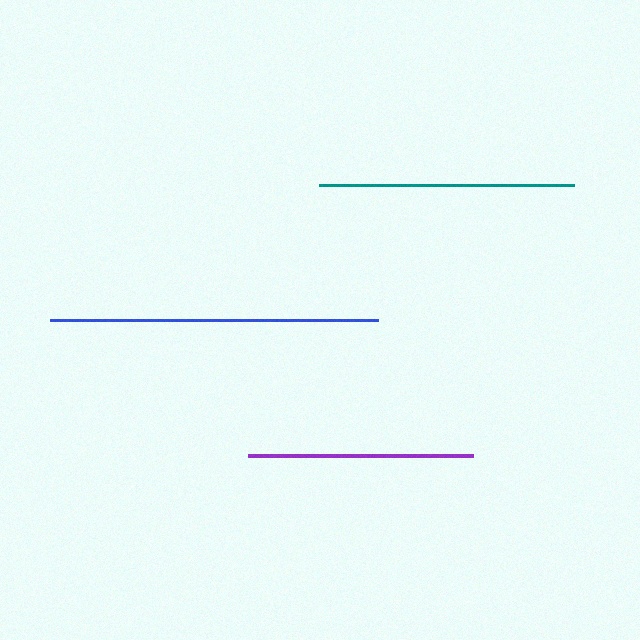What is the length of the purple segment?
The purple segment is approximately 225 pixels long.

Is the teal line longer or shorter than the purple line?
The teal line is longer than the purple line.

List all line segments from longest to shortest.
From longest to shortest: blue, teal, purple.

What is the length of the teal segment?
The teal segment is approximately 255 pixels long.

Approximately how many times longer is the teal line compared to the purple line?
The teal line is approximately 1.1 times the length of the purple line.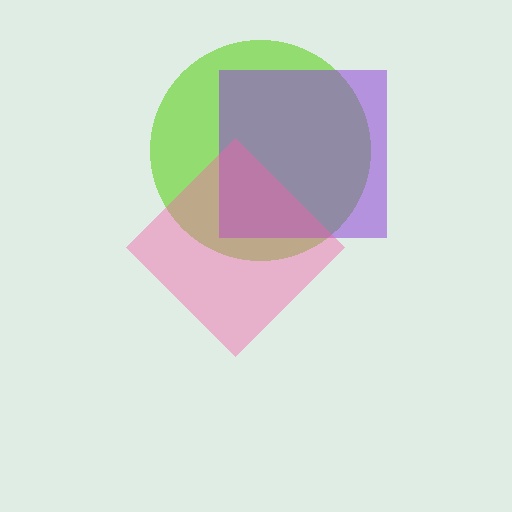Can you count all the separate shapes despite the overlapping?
Yes, there are 3 separate shapes.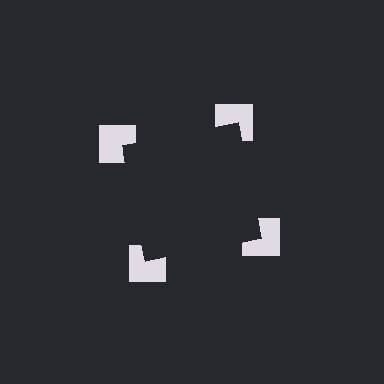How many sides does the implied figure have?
4 sides.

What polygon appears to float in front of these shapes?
An illusory square — its edges are inferred from the aligned wedge cuts in the notched squares, not physically drawn.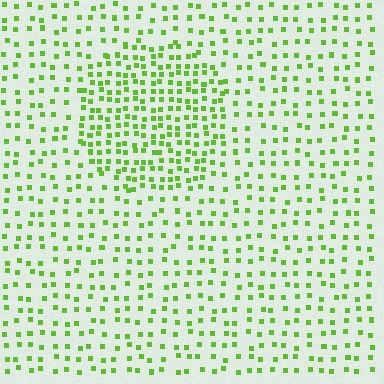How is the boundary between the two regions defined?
The boundary is defined by a change in element density (approximately 1.9x ratio). All elements are the same color, size, and shape.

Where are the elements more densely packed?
The elements are more densely packed inside the circle boundary.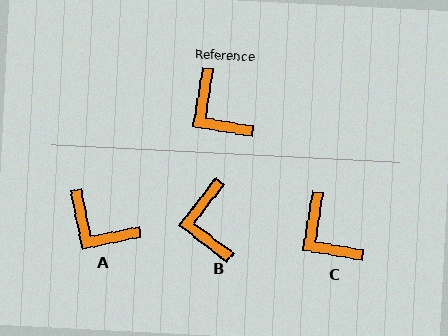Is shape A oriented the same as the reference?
No, it is off by about 21 degrees.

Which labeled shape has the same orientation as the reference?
C.